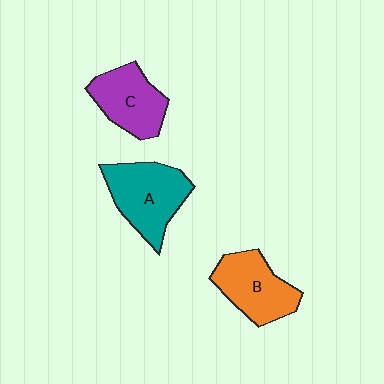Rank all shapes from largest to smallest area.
From largest to smallest: A (teal), B (orange), C (purple).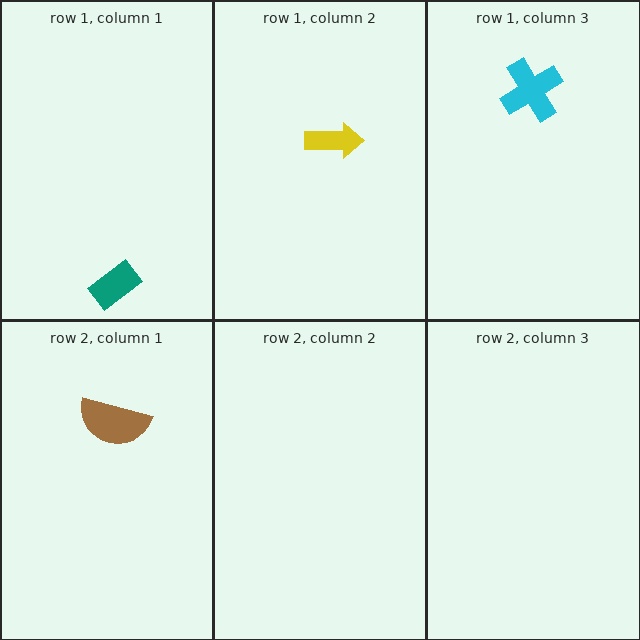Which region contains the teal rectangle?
The row 1, column 1 region.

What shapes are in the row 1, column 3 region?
The cyan cross.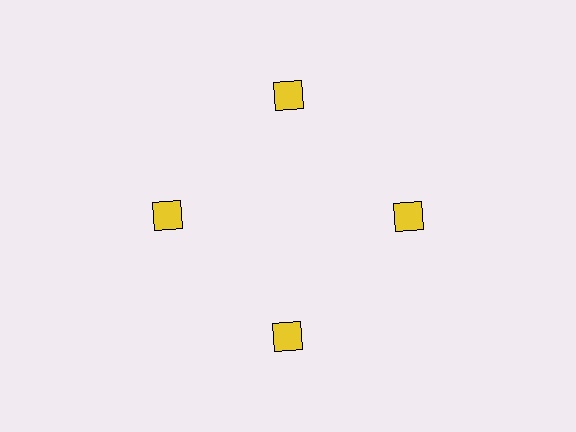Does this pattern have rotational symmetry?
Yes, this pattern has 4-fold rotational symmetry. It looks the same after rotating 90 degrees around the center.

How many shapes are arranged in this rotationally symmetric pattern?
There are 4 shapes, arranged in 4 groups of 1.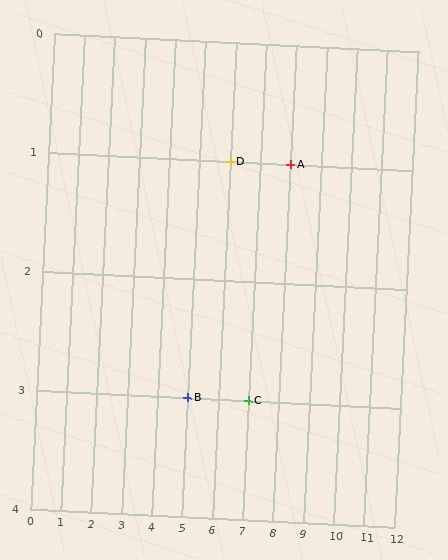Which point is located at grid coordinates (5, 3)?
Point B is at (5, 3).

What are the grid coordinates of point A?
Point A is at grid coordinates (8, 1).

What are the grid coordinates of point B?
Point B is at grid coordinates (5, 3).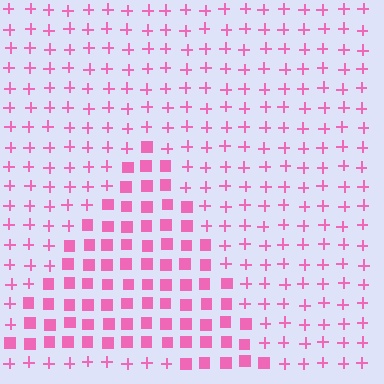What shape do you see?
I see a triangle.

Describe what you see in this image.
The image is filled with small pink elements arranged in a uniform grid. A triangle-shaped region contains squares, while the surrounding area contains plus signs. The boundary is defined purely by the change in element shape.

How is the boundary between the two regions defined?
The boundary is defined by a change in element shape: squares inside vs. plus signs outside. All elements share the same color and spacing.